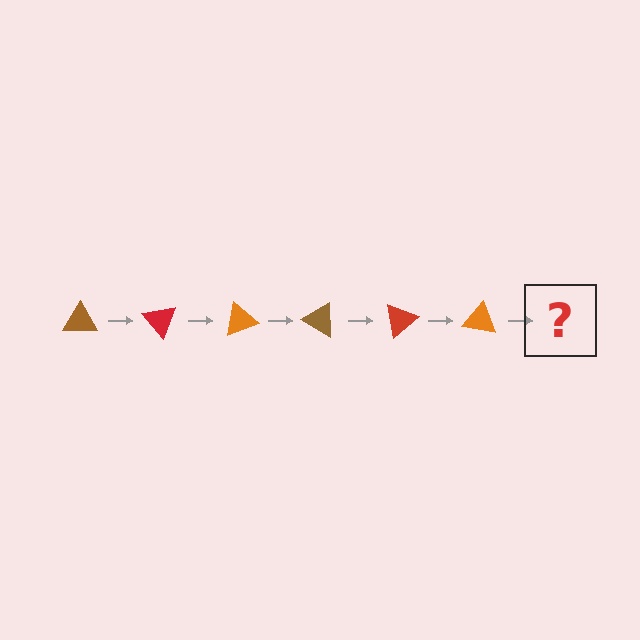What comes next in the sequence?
The next element should be a brown triangle, rotated 300 degrees from the start.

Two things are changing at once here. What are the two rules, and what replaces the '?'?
The two rules are that it rotates 50 degrees each step and the color cycles through brown, red, and orange. The '?' should be a brown triangle, rotated 300 degrees from the start.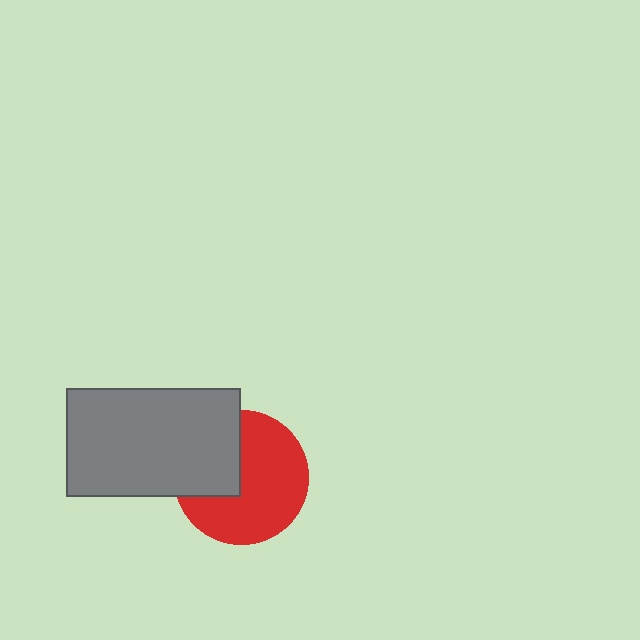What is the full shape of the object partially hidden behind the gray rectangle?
The partially hidden object is a red circle.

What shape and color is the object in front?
The object in front is a gray rectangle.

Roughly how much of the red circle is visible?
Most of it is visible (roughly 66%).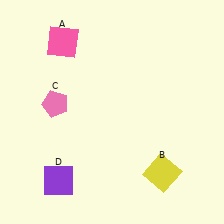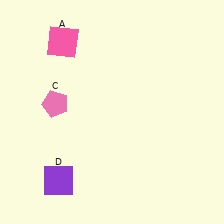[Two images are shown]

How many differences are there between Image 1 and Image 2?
There is 1 difference between the two images.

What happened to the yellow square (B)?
The yellow square (B) was removed in Image 2. It was in the bottom-right area of Image 1.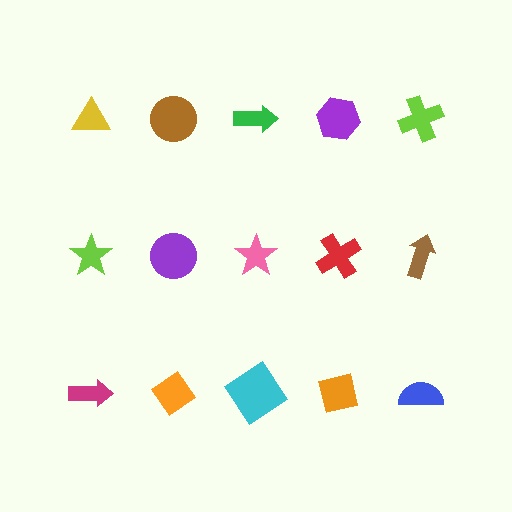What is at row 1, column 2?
A brown circle.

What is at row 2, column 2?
A purple circle.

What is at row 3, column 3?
A cyan diamond.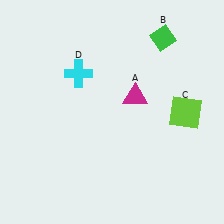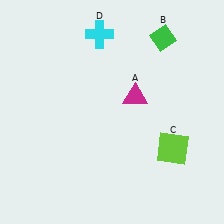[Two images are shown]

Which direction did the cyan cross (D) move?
The cyan cross (D) moved up.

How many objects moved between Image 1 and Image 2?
2 objects moved between the two images.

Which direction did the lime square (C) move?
The lime square (C) moved down.